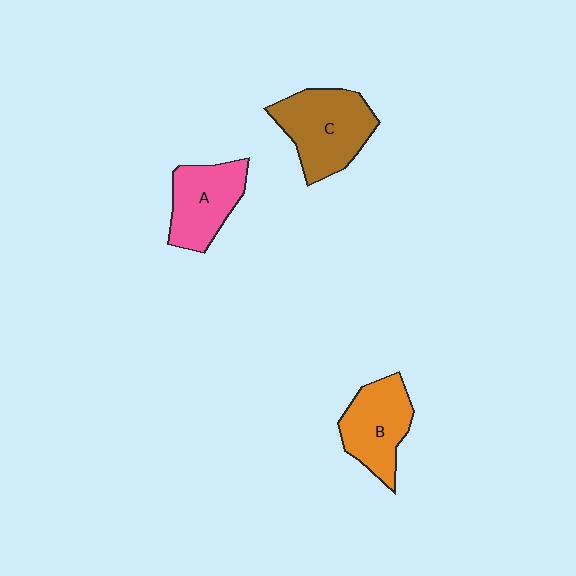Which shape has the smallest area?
Shape A (pink).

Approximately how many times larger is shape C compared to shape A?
Approximately 1.3 times.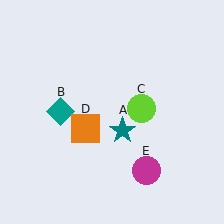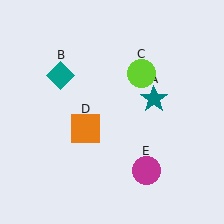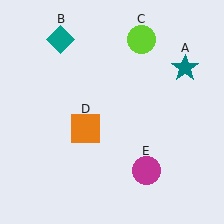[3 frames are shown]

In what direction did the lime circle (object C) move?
The lime circle (object C) moved up.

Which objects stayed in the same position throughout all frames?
Orange square (object D) and magenta circle (object E) remained stationary.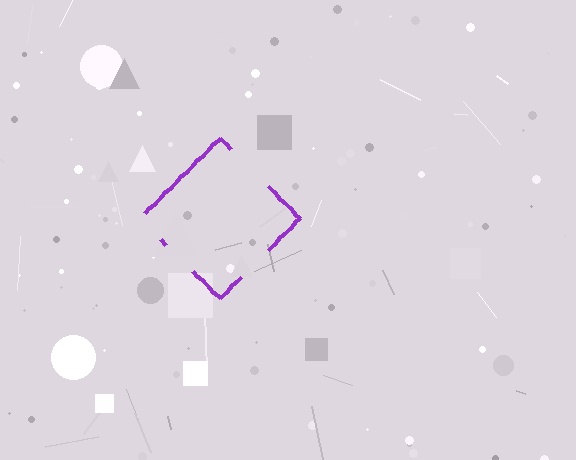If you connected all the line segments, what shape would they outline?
They would outline a diamond.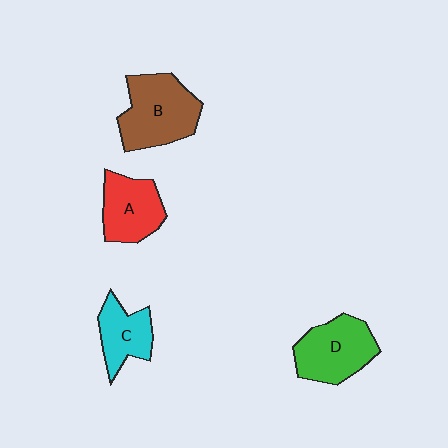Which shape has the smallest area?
Shape C (cyan).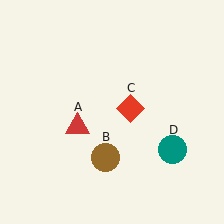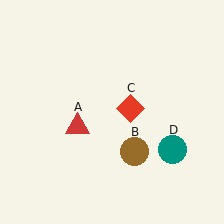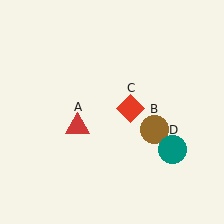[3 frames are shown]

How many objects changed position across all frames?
1 object changed position: brown circle (object B).